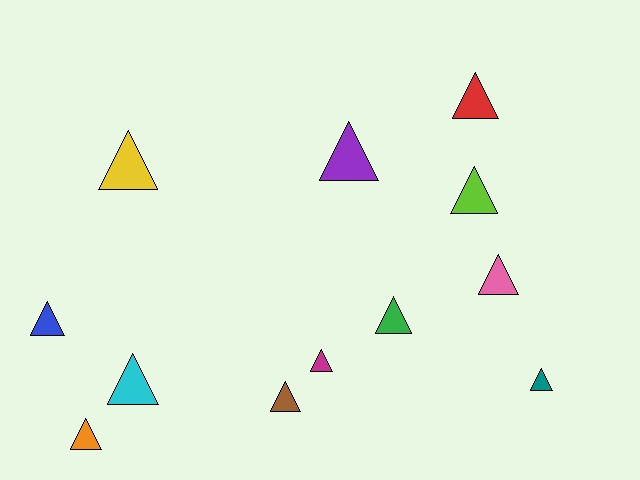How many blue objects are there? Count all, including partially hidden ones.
There is 1 blue object.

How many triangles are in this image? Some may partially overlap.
There are 12 triangles.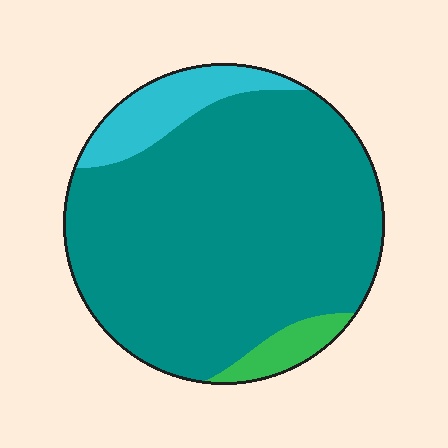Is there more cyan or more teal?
Teal.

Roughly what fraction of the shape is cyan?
Cyan takes up about one eighth (1/8) of the shape.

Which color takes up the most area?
Teal, at roughly 85%.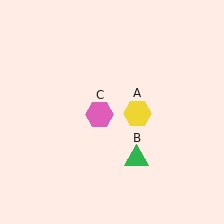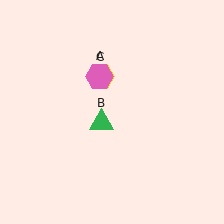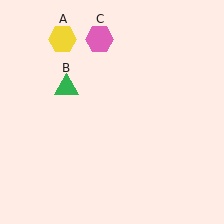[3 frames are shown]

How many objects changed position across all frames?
3 objects changed position: yellow hexagon (object A), green triangle (object B), pink hexagon (object C).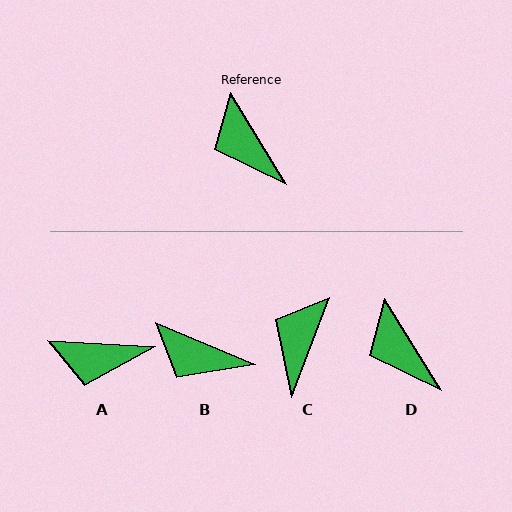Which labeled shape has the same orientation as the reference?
D.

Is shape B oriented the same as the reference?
No, it is off by about 36 degrees.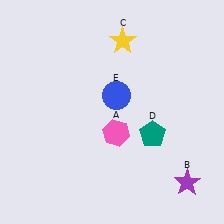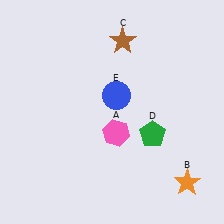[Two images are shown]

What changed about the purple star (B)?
In Image 1, B is purple. In Image 2, it changed to orange.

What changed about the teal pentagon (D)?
In Image 1, D is teal. In Image 2, it changed to green.